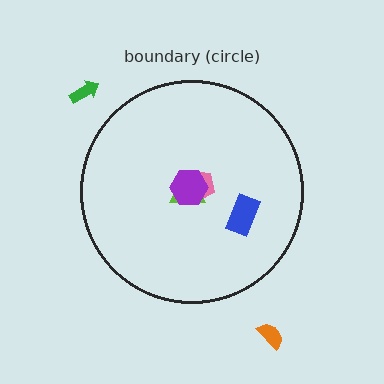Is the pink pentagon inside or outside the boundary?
Inside.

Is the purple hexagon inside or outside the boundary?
Inside.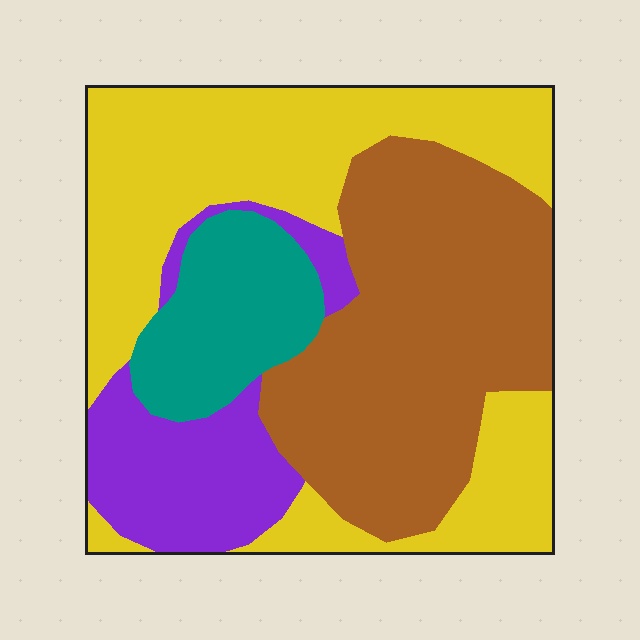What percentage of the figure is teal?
Teal covers about 10% of the figure.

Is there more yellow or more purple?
Yellow.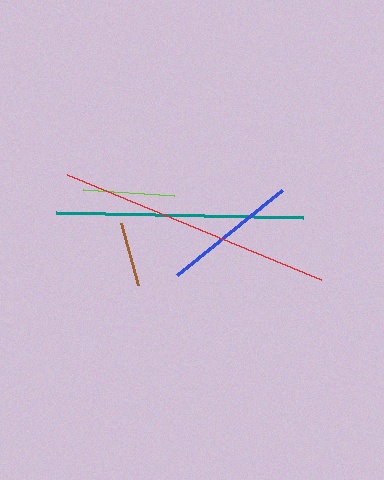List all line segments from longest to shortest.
From longest to shortest: red, teal, blue, lime, brown.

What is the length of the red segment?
The red segment is approximately 275 pixels long.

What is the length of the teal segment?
The teal segment is approximately 247 pixels long.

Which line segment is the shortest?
The brown line is the shortest at approximately 64 pixels.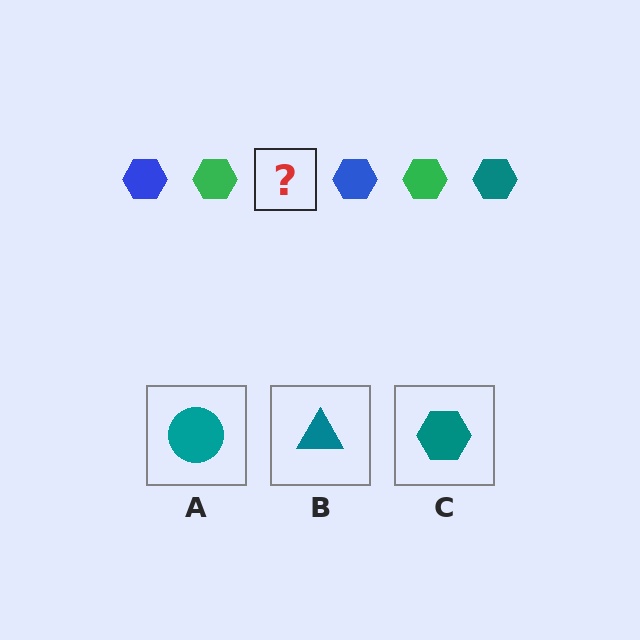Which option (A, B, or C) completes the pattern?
C.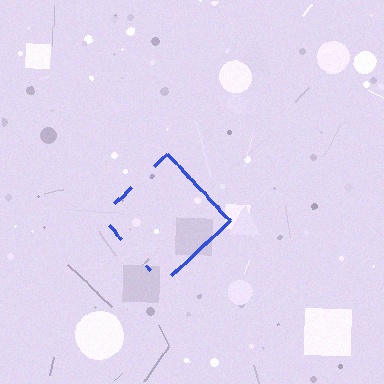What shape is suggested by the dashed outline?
The dashed outline suggests a diamond.